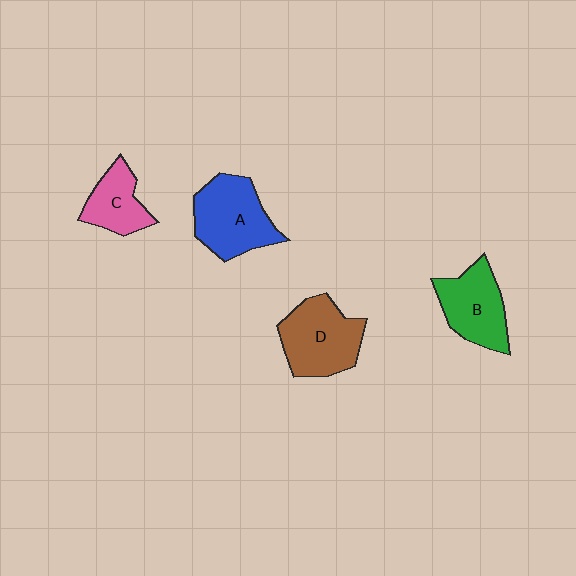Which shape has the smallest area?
Shape C (pink).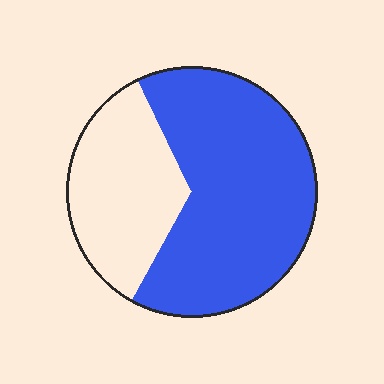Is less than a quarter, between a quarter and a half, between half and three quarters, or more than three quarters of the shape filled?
Between half and three quarters.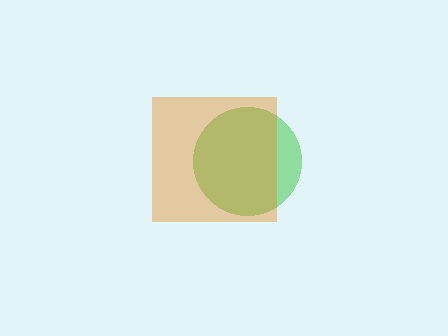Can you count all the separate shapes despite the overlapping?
Yes, there are 2 separate shapes.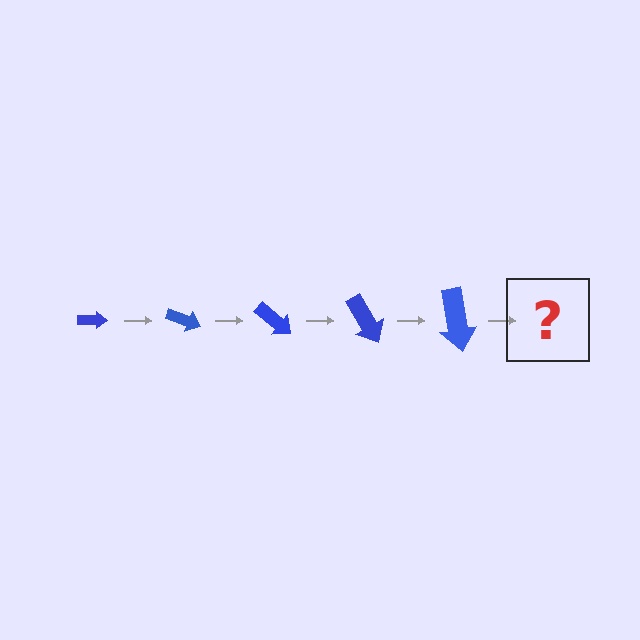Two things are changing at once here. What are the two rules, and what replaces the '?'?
The two rules are that the arrow grows larger each step and it rotates 20 degrees each step. The '?' should be an arrow, larger than the previous one and rotated 100 degrees from the start.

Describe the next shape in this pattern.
It should be an arrow, larger than the previous one and rotated 100 degrees from the start.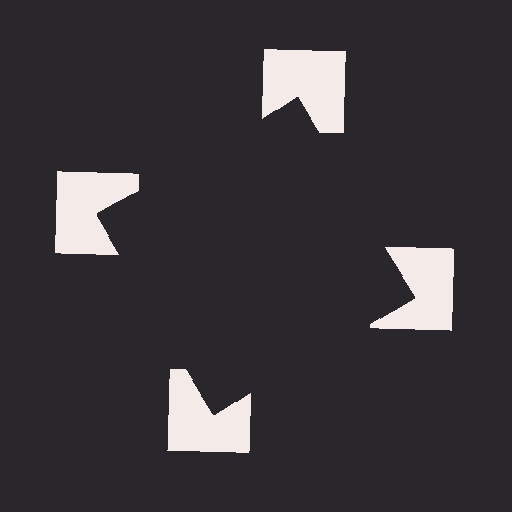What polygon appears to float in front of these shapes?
An illusory square — its edges are inferred from the aligned wedge cuts in the notched squares, not physically drawn.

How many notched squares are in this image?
There are 4 — one at each vertex of the illusory square.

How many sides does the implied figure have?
4 sides.